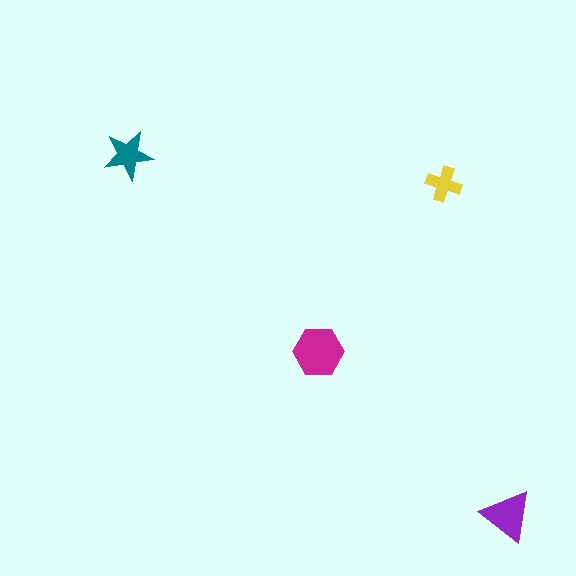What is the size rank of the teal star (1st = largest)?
3rd.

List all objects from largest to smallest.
The magenta hexagon, the purple triangle, the teal star, the yellow cross.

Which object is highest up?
The teal star is topmost.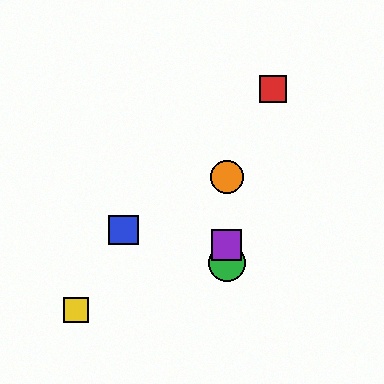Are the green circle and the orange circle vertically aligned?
Yes, both are at x≈227.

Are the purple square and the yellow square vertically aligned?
No, the purple square is at x≈227 and the yellow square is at x≈76.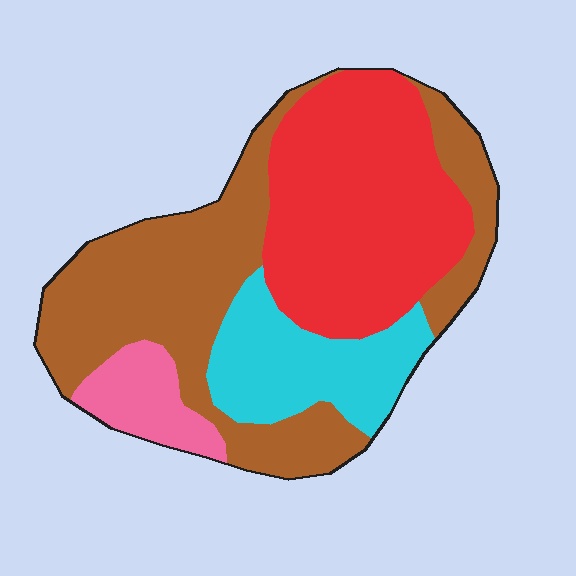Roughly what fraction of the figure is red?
Red takes up between a third and a half of the figure.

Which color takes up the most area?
Brown, at roughly 40%.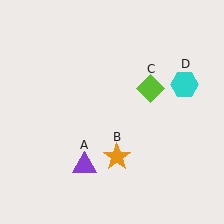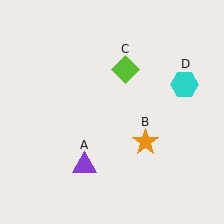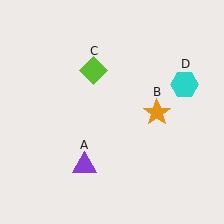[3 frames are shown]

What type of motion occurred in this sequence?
The orange star (object B), lime diamond (object C) rotated counterclockwise around the center of the scene.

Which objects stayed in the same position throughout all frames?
Purple triangle (object A) and cyan hexagon (object D) remained stationary.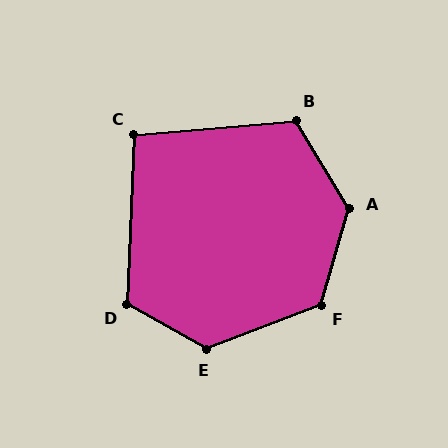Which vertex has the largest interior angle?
A, at approximately 132 degrees.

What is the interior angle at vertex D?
Approximately 117 degrees (obtuse).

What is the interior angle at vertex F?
Approximately 127 degrees (obtuse).